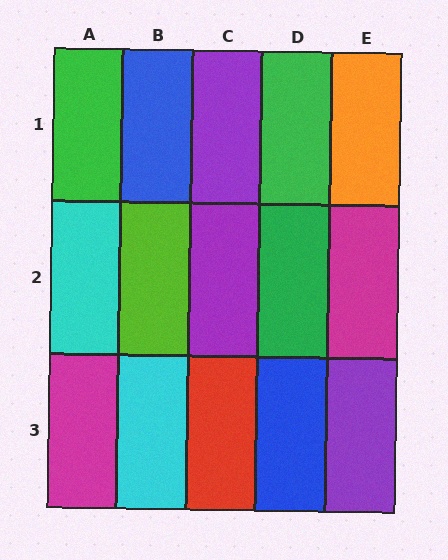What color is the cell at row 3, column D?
Blue.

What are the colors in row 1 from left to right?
Green, blue, purple, green, orange.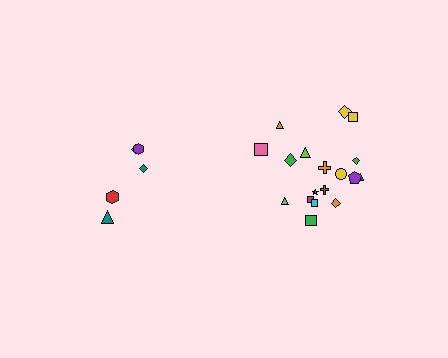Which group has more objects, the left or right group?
The right group.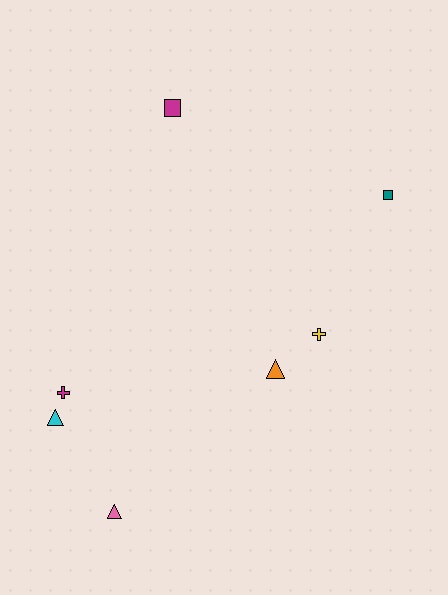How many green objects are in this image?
There are no green objects.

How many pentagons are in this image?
There are no pentagons.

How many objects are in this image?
There are 7 objects.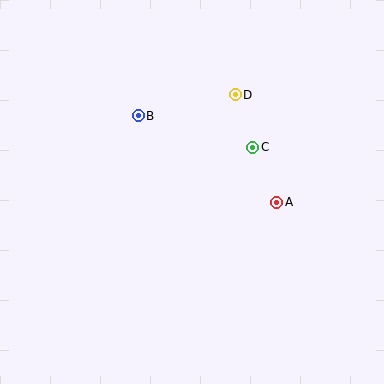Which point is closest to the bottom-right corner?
Point A is closest to the bottom-right corner.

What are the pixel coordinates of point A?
Point A is at (277, 202).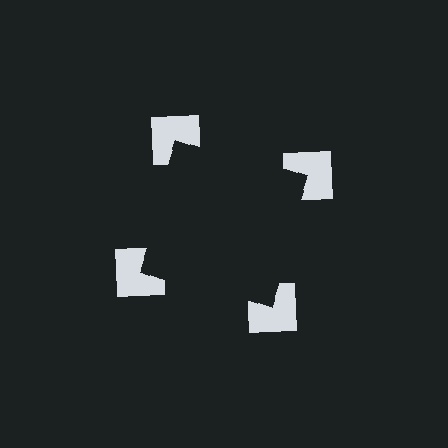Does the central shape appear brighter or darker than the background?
It typically appears slightly darker than the background, even though no actual brightness change is drawn.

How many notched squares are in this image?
There are 4 — one at each vertex of the illusory square.